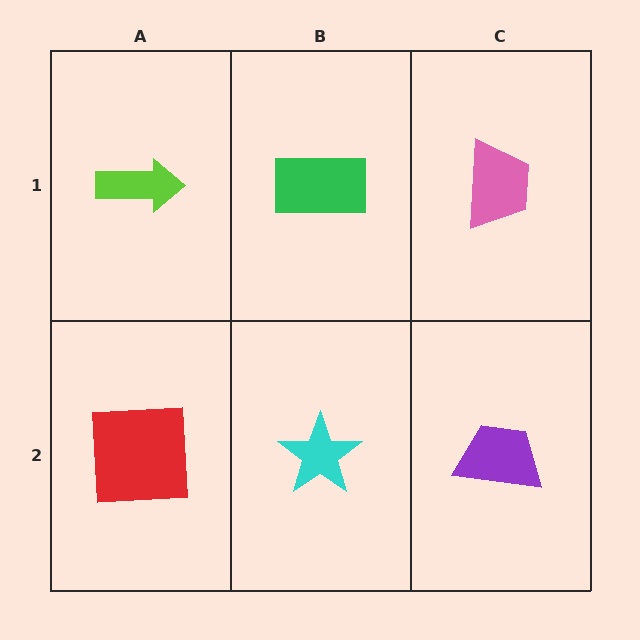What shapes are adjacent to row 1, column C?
A purple trapezoid (row 2, column C), a green rectangle (row 1, column B).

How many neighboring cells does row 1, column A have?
2.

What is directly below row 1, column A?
A red square.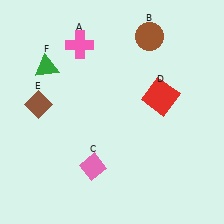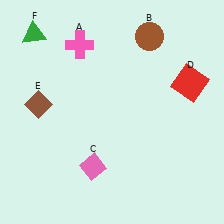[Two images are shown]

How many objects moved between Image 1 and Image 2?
2 objects moved between the two images.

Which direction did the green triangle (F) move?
The green triangle (F) moved up.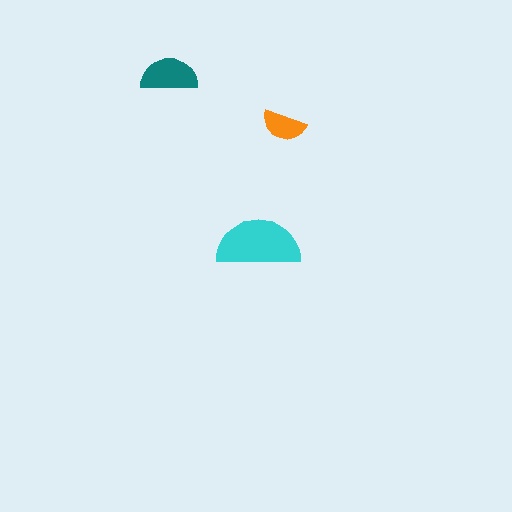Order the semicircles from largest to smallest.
the cyan one, the teal one, the orange one.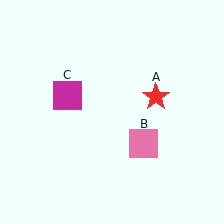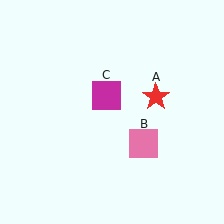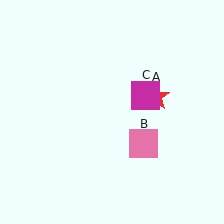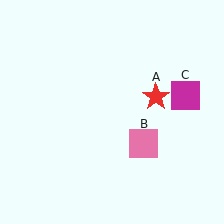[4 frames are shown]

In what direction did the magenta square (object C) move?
The magenta square (object C) moved right.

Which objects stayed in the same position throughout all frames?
Red star (object A) and pink square (object B) remained stationary.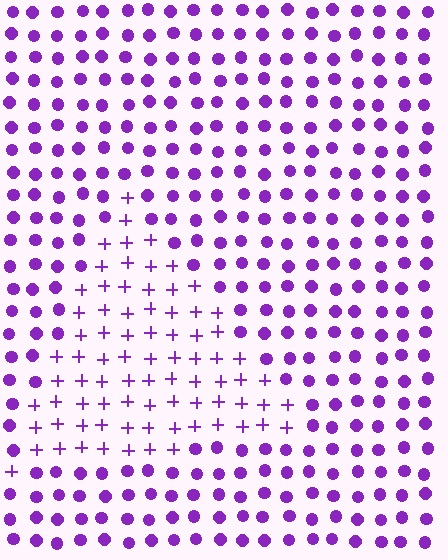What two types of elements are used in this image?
The image uses plus signs inside the triangle region and circles outside it.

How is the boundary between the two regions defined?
The boundary is defined by a change in element shape: plus signs inside vs. circles outside. All elements share the same color and spacing.